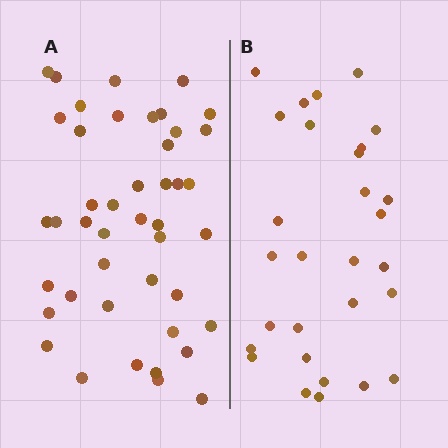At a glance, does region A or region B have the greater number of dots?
Region A (the left region) has more dots.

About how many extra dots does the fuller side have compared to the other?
Region A has approximately 15 more dots than region B.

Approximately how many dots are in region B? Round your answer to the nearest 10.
About 30 dots. (The exact count is 29, which rounds to 30.)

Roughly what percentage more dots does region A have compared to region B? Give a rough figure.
About 50% more.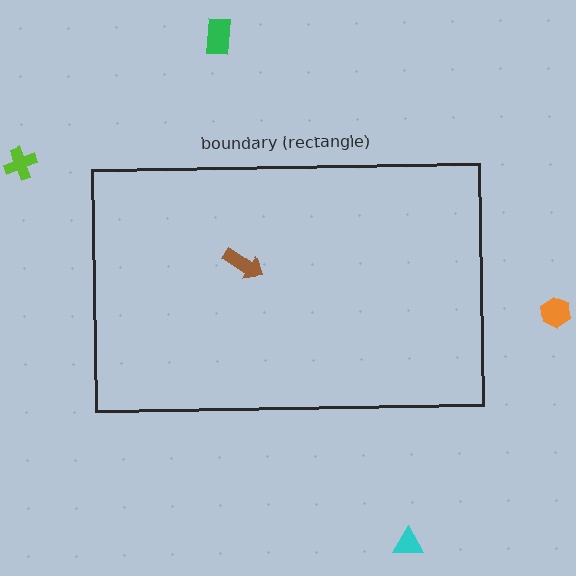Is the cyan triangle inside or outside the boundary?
Outside.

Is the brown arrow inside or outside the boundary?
Inside.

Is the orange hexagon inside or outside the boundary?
Outside.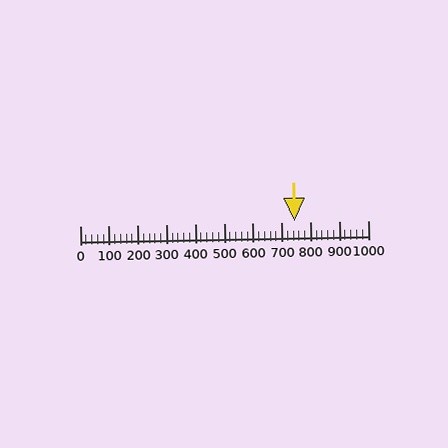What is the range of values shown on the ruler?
The ruler shows values from 0 to 1000.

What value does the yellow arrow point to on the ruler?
The yellow arrow points to approximately 746.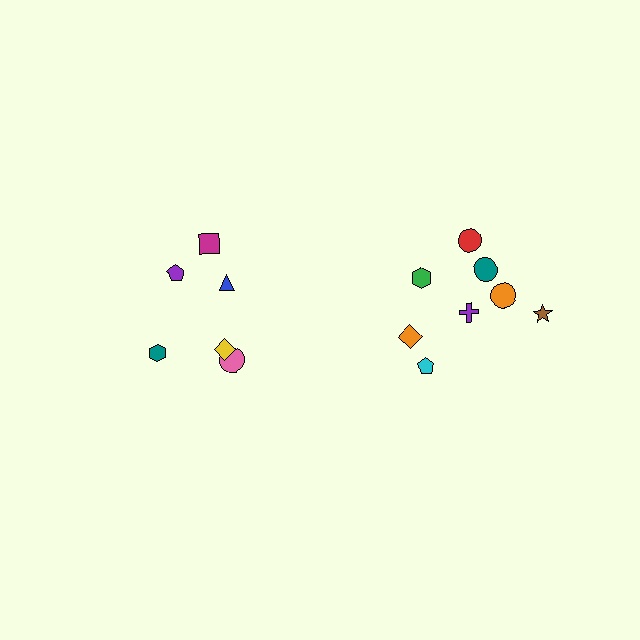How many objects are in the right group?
There are 8 objects.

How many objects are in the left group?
There are 6 objects.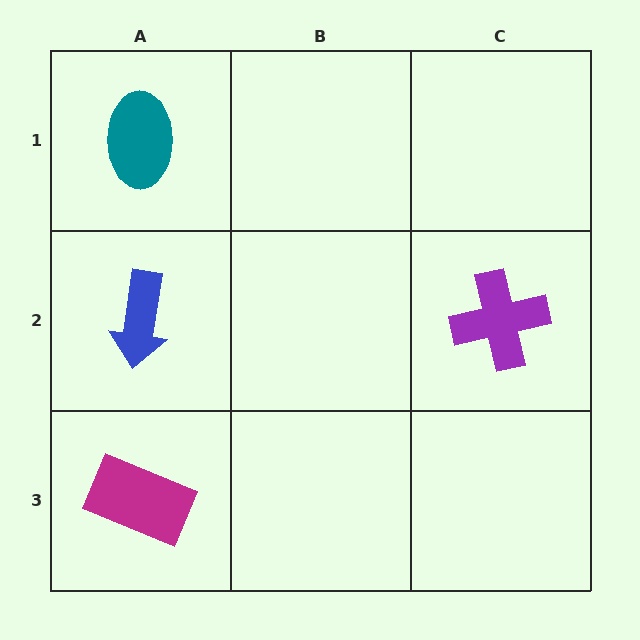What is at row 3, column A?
A magenta rectangle.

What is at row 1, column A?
A teal ellipse.